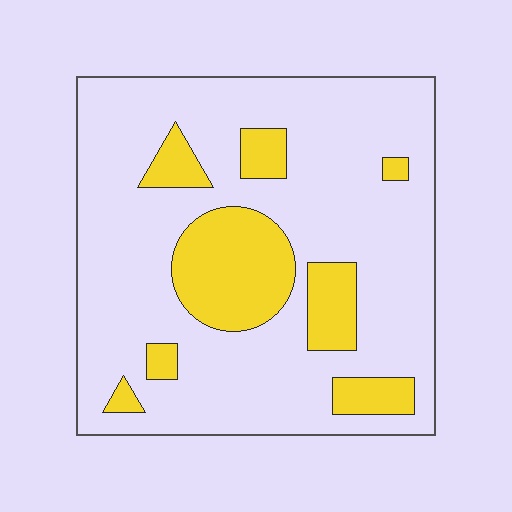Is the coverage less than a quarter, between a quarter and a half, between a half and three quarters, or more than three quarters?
Less than a quarter.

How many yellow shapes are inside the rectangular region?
8.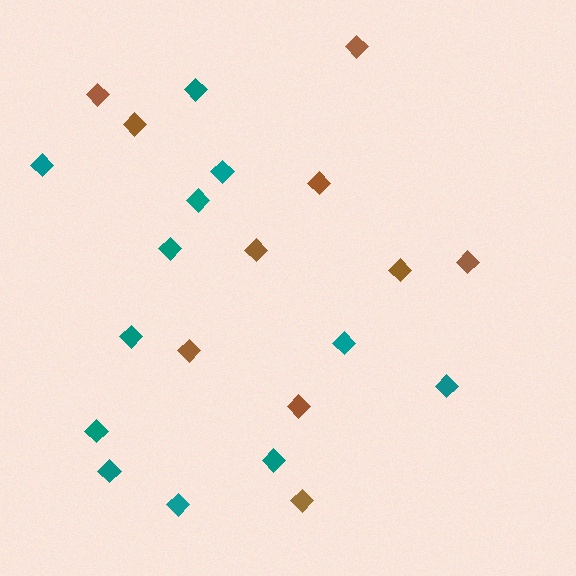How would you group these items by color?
There are 2 groups: one group of brown diamonds (10) and one group of teal diamonds (12).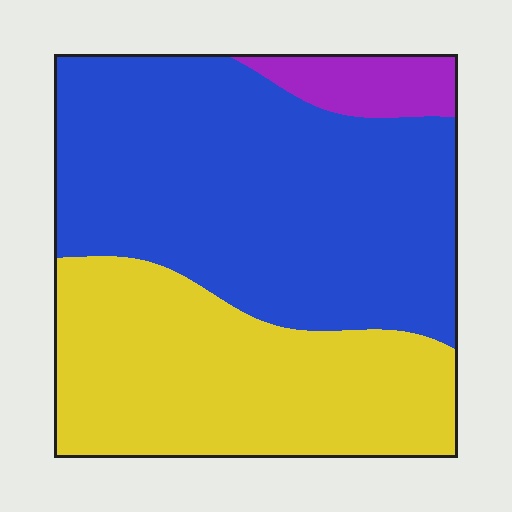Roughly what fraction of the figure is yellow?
Yellow takes up about three eighths (3/8) of the figure.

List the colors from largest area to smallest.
From largest to smallest: blue, yellow, purple.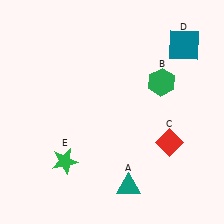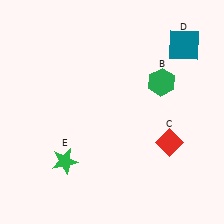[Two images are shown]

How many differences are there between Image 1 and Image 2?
There is 1 difference between the two images.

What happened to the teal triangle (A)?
The teal triangle (A) was removed in Image 2. It was in the bottom-right area of Image 1.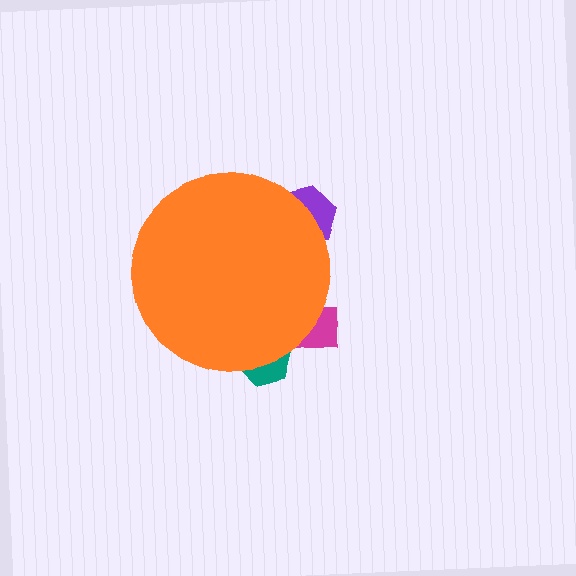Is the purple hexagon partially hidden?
Yes, the purple hexagon is partially hidden behind the orange circle.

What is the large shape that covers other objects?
An orange circle.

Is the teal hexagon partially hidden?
Yes, the teal hexagon is partially hidden behind the orange circle.